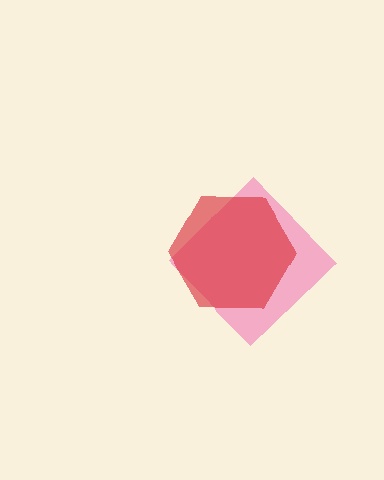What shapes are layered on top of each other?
The layered shapes are: a pink diamond, a red hexagon.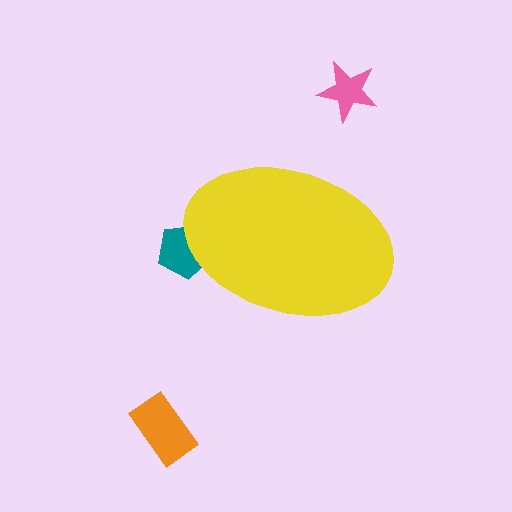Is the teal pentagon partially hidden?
Yes, the teal pentagon is partially hidden behind the yellow ellipse.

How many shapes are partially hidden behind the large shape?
1 shape is partially hidden.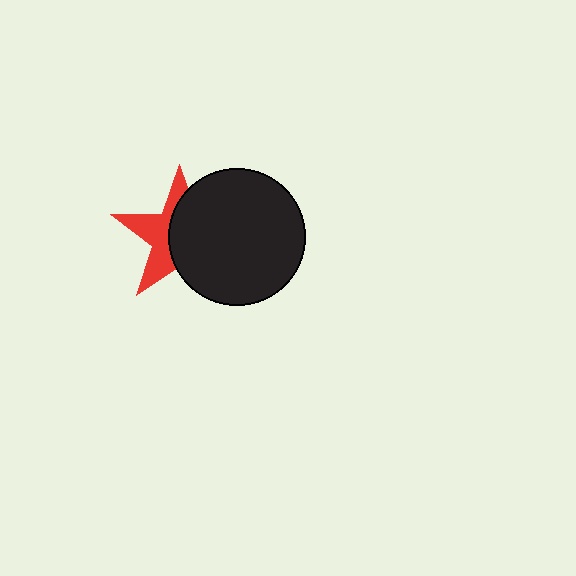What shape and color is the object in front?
The object in front is a black circle.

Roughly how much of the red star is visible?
A small part of it is visible (roughly 43%).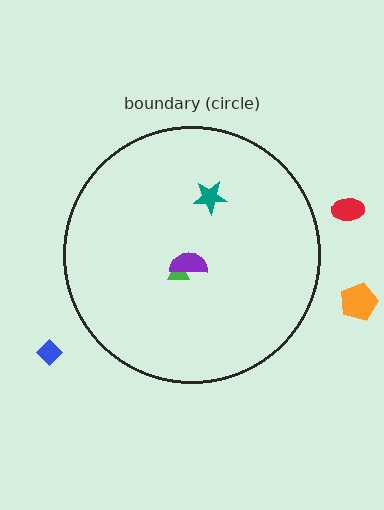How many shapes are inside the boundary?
3 inside, 3 outside.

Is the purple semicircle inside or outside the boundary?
Inside.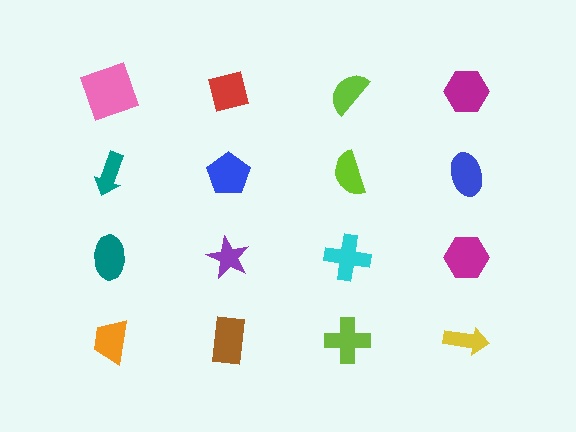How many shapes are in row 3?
4 shapes.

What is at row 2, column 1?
A teal arrow.